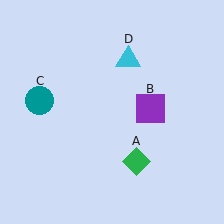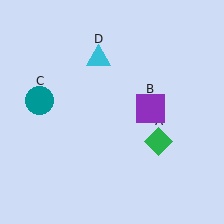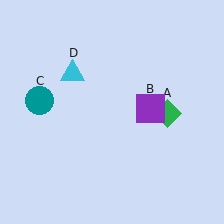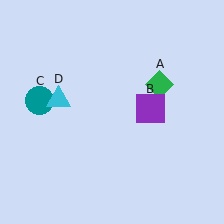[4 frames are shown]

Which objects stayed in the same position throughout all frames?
Purple square (object B) and teal circle (object C) remained stationary.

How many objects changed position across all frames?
2 objects changed position: green diamond (object A), cyan triangle (object D).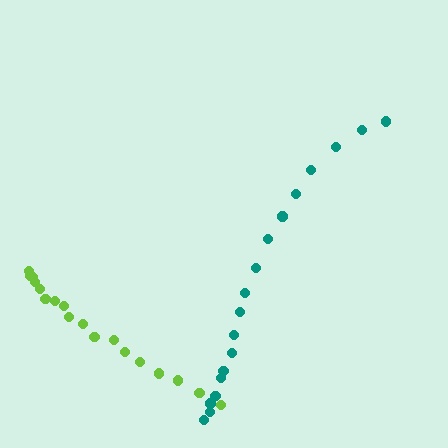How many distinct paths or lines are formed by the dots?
There are 2 distinct paths.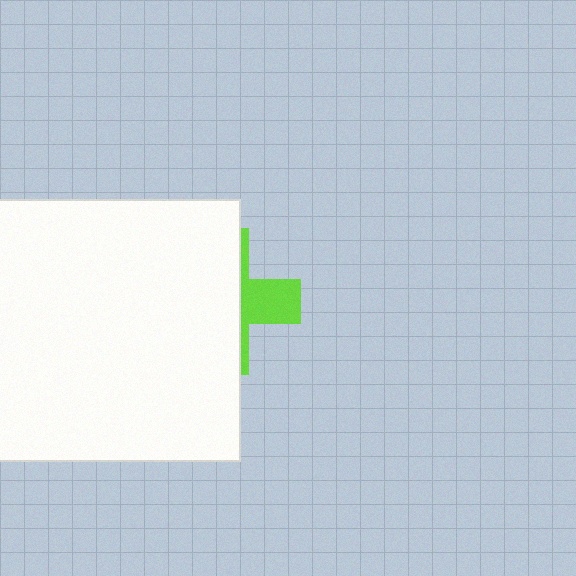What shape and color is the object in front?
The object in front is a white rectangle.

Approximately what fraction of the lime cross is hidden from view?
Roughly 69% of the lime cross is hidden behind the white rectangle.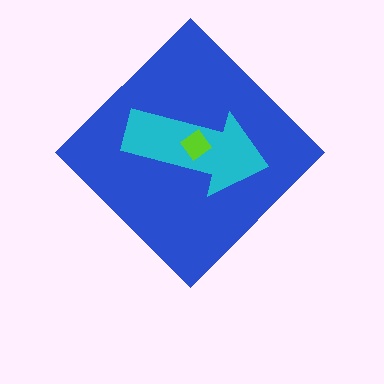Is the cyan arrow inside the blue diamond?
Yes.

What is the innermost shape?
The lime diamond.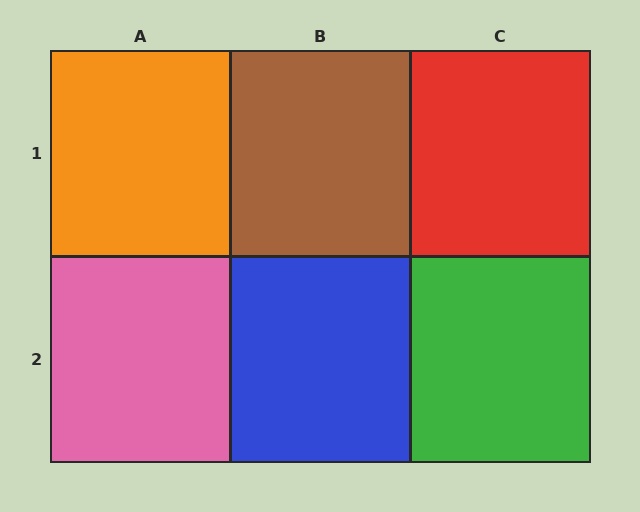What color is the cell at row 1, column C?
Red.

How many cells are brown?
1 cell is brown.